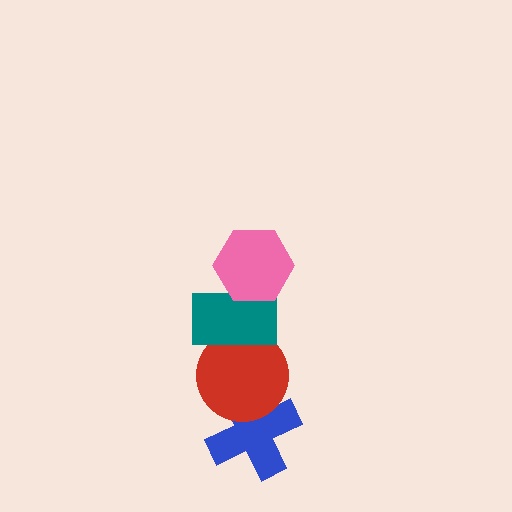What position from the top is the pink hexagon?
The pink hexagon is 1st from the top.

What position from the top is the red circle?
The red circle is 3rd from the top.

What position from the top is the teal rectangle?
The teal rectangle is 2nd from the top.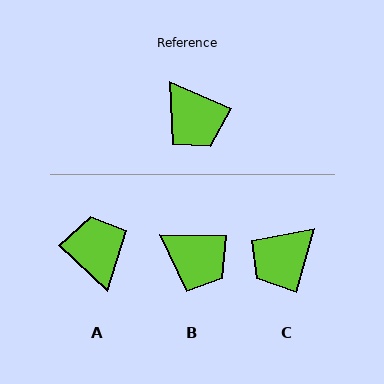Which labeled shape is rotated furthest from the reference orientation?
A, about 161 degrees away.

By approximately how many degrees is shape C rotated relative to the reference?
Approximately 81 degrees clockwise.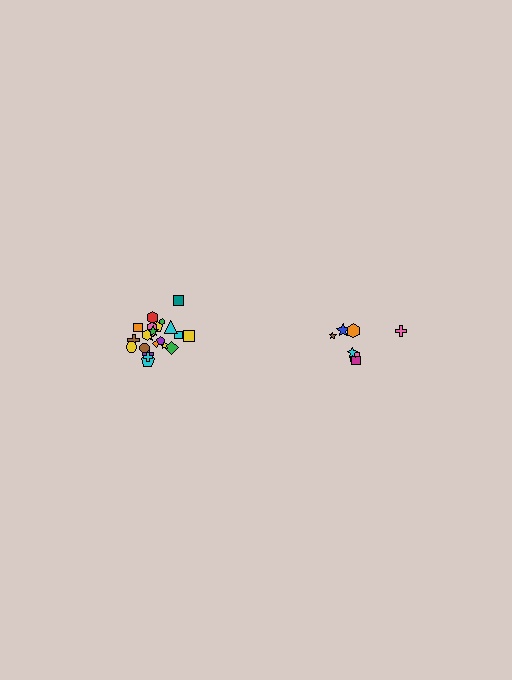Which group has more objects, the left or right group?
The left group.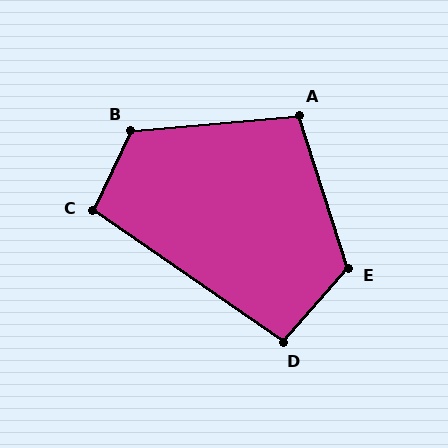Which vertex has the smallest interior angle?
D, at approximately 97 degrees.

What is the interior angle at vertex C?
Approximately 99 degrees (obtuse).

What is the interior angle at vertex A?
Approximately 103 degrees (obtuse).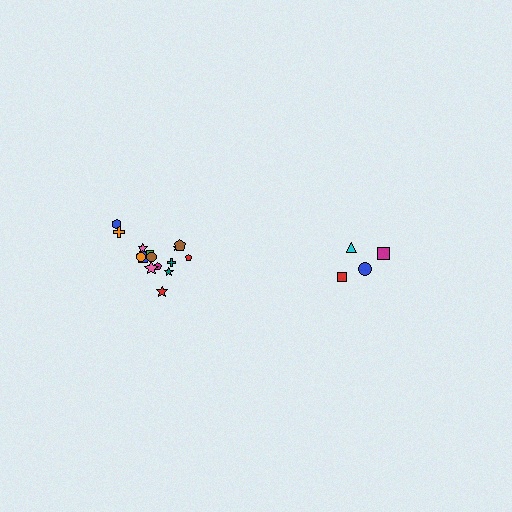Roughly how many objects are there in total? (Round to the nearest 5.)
Roughly 20 objects in total.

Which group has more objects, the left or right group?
The left group.